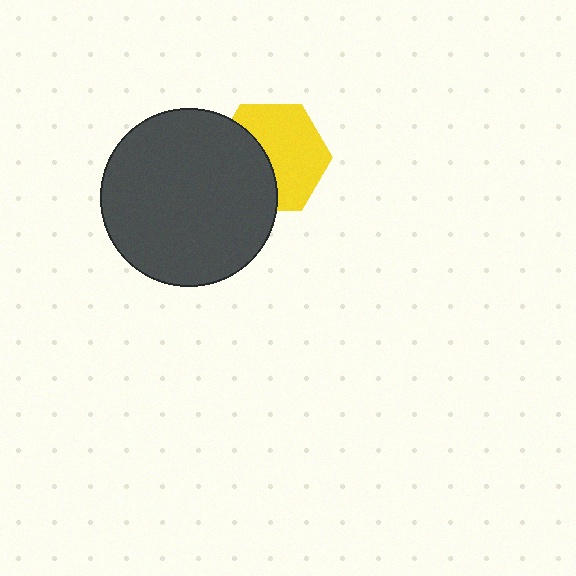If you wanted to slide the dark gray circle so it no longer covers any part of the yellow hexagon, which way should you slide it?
Slide it left — that is the most direct way to separate the two shapes.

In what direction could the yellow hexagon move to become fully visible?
The yellow hexagon could move right. That would shift it out from behind the dark gray circle entirely.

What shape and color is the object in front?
The object in front is a dark gray circle.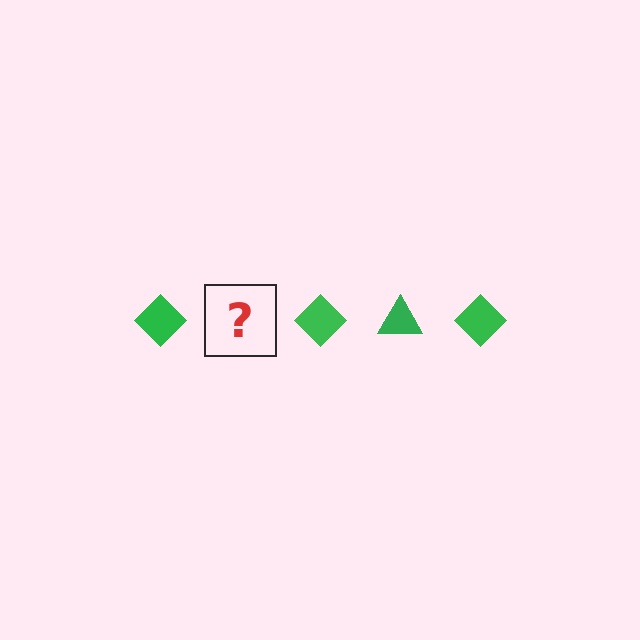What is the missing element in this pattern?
The missing element is a green triangle.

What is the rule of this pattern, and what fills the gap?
The rule is that the pattern cycles through diamond, triangle shapes in green. The gap should be filled with a green triangle.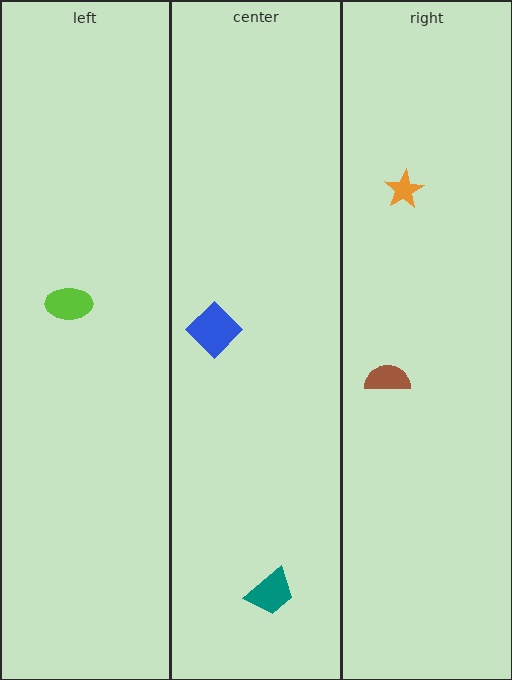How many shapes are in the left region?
1.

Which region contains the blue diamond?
The center region.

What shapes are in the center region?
The blue diamond, the teal trapezoid.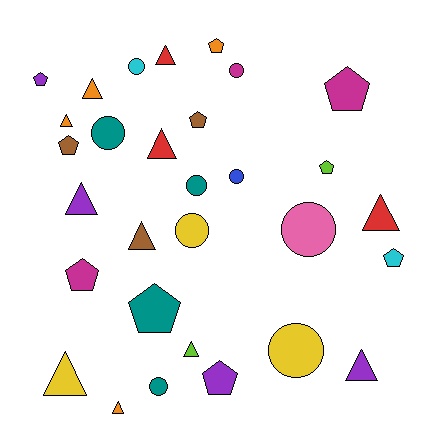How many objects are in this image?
There are 30 objects.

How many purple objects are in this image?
There are 4 purple objects.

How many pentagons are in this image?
There are 10 pentagons.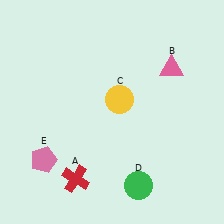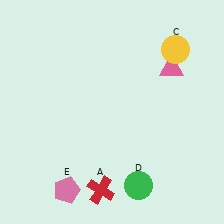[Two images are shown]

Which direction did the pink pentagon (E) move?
The pink pentagon (E) moved down.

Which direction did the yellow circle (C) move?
The yellow circle (C) moved right.